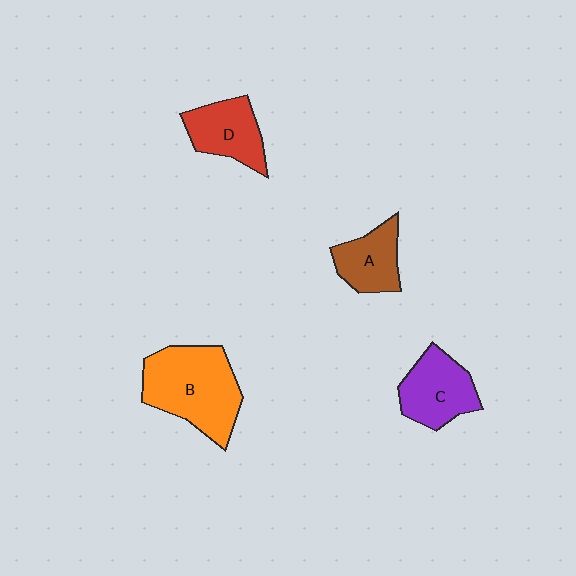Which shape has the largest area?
Shape B (orange).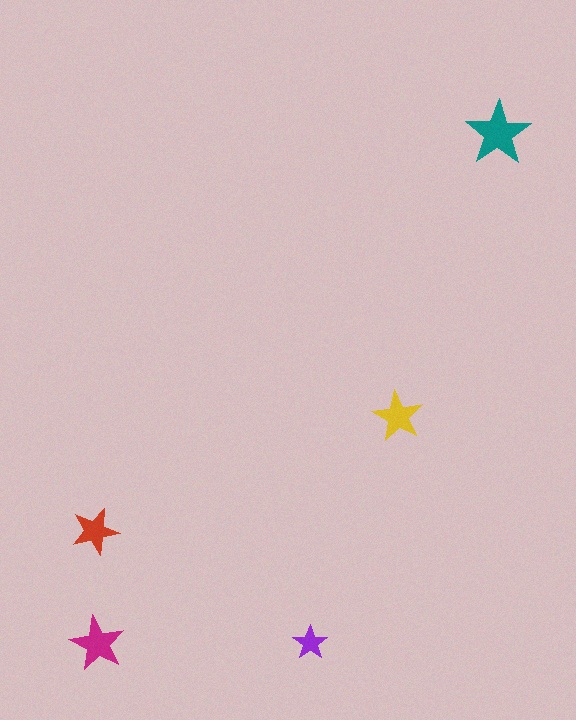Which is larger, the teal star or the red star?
The teal one.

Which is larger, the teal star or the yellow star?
The teal one.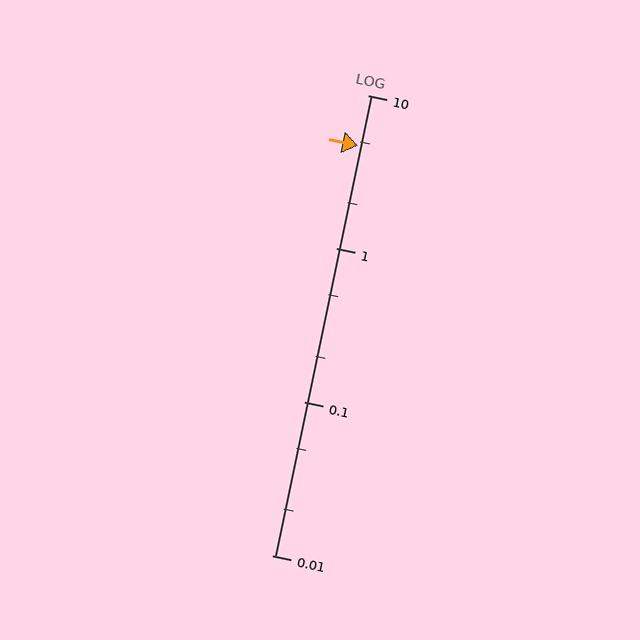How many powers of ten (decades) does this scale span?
The scale spans 3 decades, from 0.01 to 10.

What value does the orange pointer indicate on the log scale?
The pointer indicates approximately 4.7.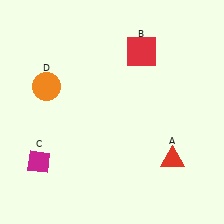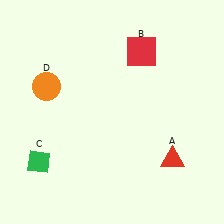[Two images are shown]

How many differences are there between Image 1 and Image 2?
There is 1 difference between the two images.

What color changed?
The diamond (C) changed from magenta in Image 1 to green in Image 2.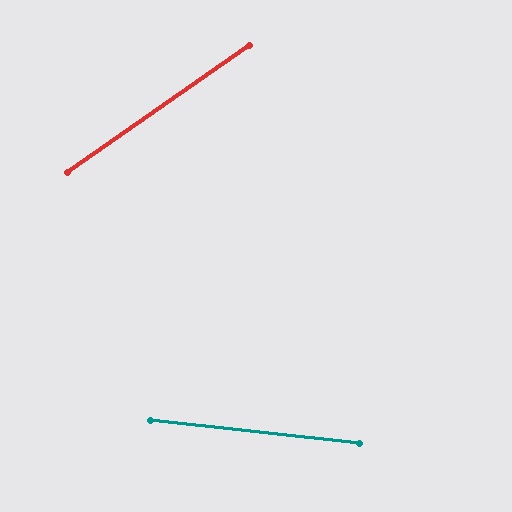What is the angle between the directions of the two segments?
Approximately 41 degrees.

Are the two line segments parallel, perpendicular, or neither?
Neither parallel nor perpendicular — they differ by about 41°.